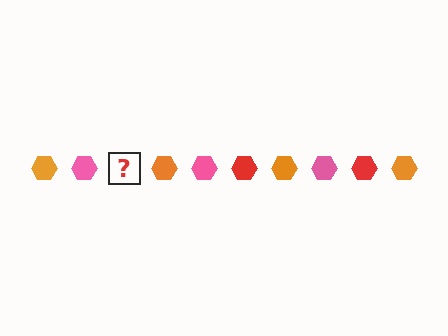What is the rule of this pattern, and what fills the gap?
The rule is that the pattern cycles through orange, pink, red hexagons. The gap should be filled with a red hexagon.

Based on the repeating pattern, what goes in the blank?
The blank should be a red hexagon.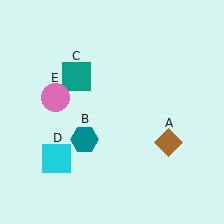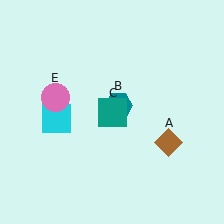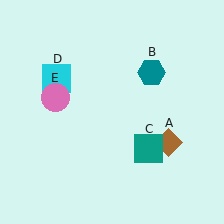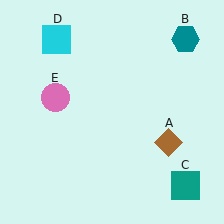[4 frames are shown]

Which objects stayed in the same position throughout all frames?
Brown diamond (object A) and pink circle (object E) remained stationary.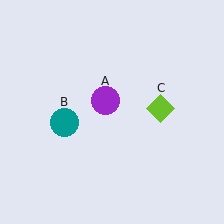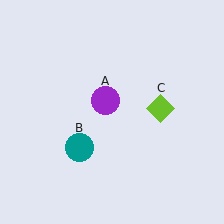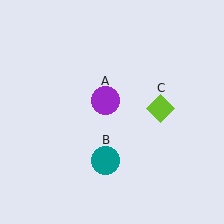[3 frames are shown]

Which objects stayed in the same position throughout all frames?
Purple circle (object A) and lime diamond (object C) remained stationary.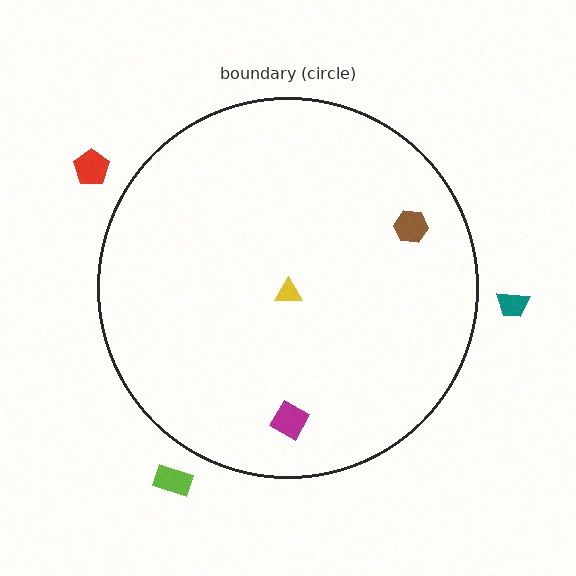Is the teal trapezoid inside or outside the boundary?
Outside.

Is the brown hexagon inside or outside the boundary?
Inside.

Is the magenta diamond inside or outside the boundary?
Inside.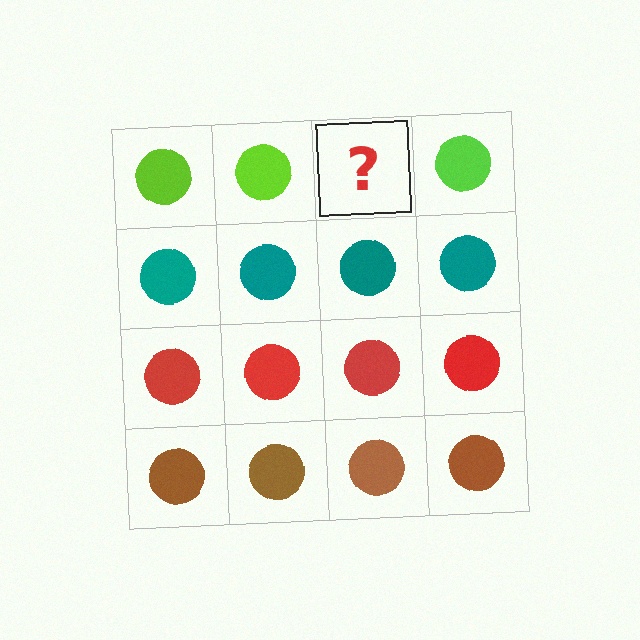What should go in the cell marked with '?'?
The missing cell should contain a lime circle.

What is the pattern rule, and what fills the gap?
The rule is that each row has a consistent color. The gap should be filled with a lime circle.